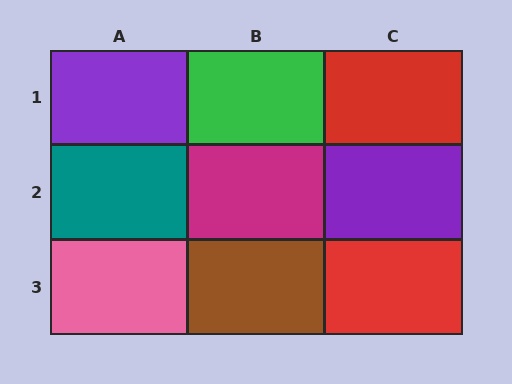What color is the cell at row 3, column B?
Brown.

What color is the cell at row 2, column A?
Teal.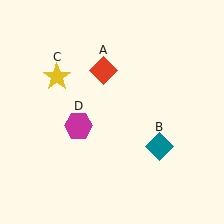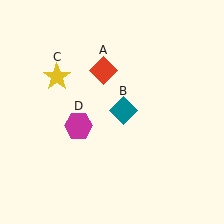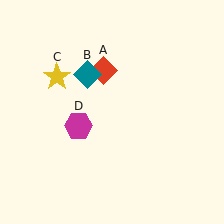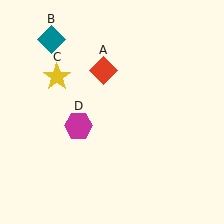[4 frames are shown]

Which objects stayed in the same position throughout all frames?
Red diamond (object A) and yellow star (object C) and magenta hexagon (object D) remained stationary.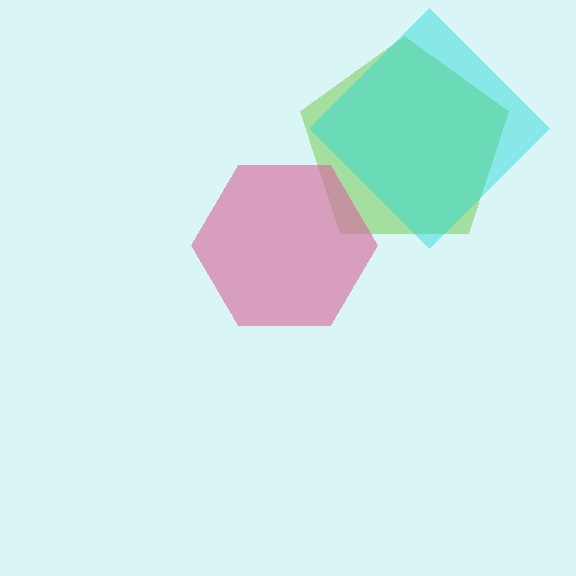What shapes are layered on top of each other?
The layered shapes are: a lime pentagon, a cyan diamond, a pink hexagon.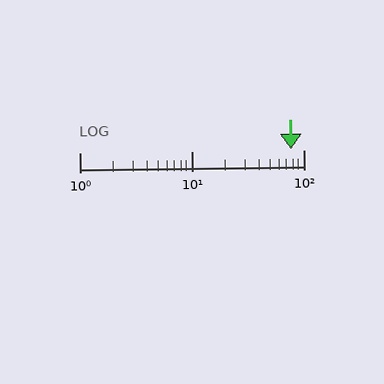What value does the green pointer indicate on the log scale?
The pointer indicates approximately 77.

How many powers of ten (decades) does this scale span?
The scale spans 2 decades, from 1 to 100.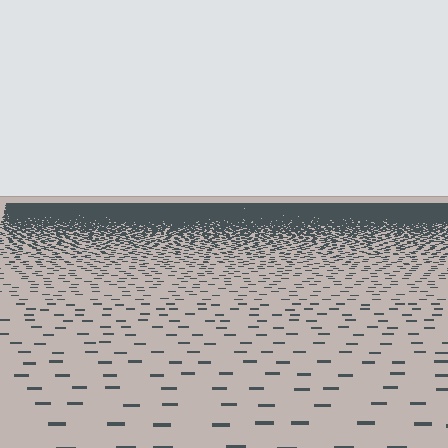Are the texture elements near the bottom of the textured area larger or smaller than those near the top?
Larger. Near the bottom, elements are closer to the viewer and appear at a bigger on-screen size.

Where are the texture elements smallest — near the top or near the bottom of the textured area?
Near the top.